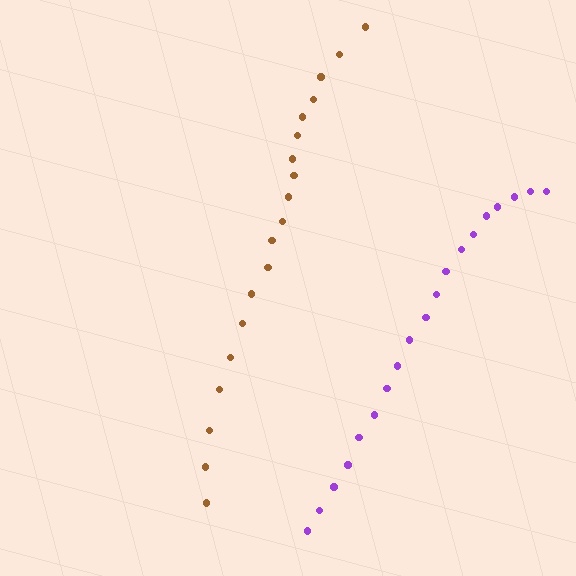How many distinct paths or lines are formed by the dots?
There are 2 distinct paths.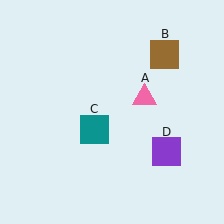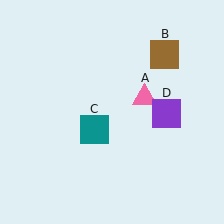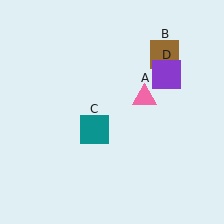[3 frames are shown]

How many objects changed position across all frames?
1 object changed position: purple square (object D).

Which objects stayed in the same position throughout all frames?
Pink triangle (object A) and brown square (object B) and teal square (object C) remained stationary.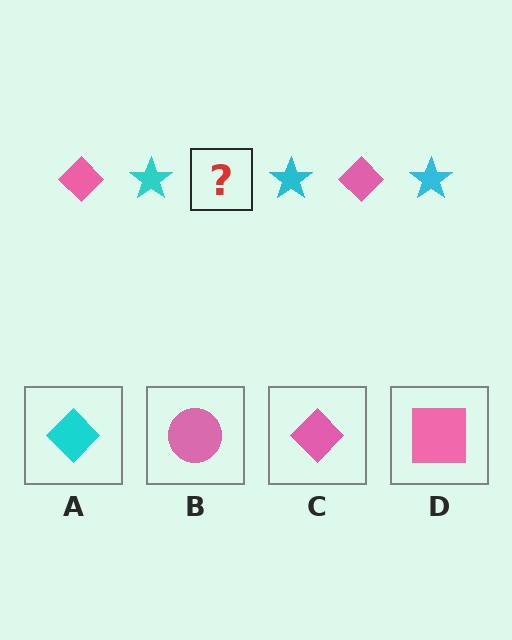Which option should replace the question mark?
Option C.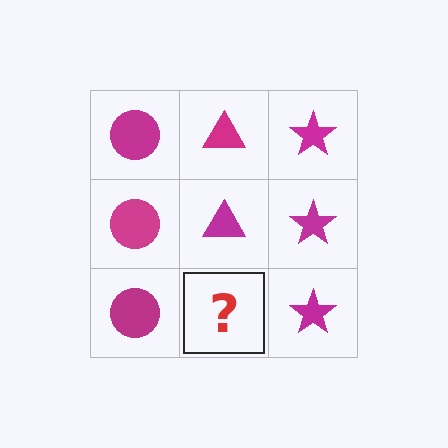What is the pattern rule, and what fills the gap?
The rule is that each column has a consistent shape. The gap should be filled with a magenta triangle.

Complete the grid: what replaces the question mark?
The question mark should be replaced with a magenta triangle.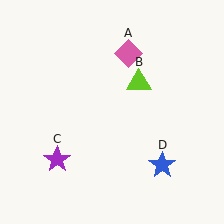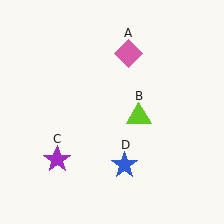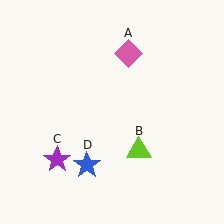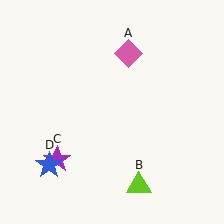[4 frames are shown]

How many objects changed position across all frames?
2 objects changed position: lime triangle (object B), blue star (object D).